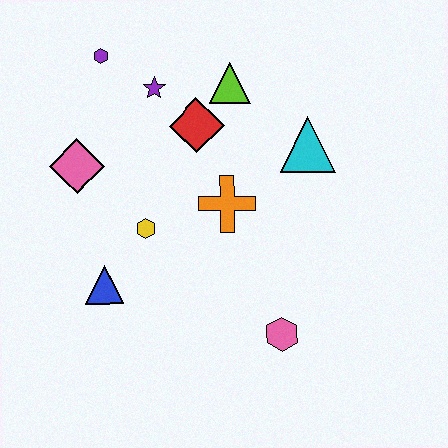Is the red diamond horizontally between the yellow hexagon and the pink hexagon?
Yes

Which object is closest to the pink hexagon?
The orange cross is closest to the pink hexagon.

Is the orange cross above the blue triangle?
Yes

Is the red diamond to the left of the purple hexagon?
No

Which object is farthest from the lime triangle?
The pink hexagon is farthest from the lime triangle.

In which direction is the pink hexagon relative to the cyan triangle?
The pink hexagon is below the cyan triangle.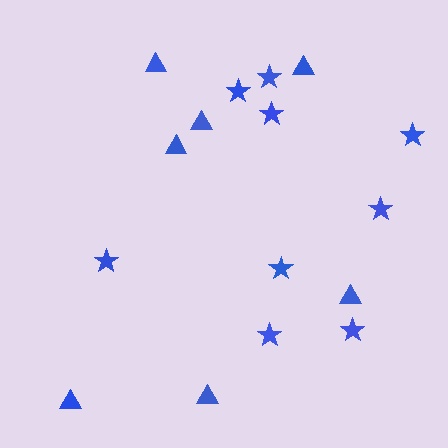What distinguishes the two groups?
There are 2 groups: one group of triangles (7) and one group of stars (9).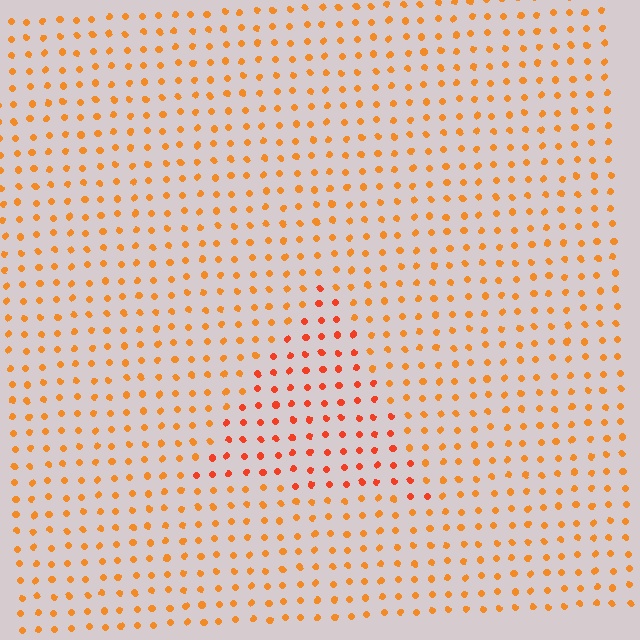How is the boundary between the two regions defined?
The boundary is defined purely by a slight shift in hue (about 23 degrees). Spacing, size, and orientation are identical on both sides.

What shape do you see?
I see a triangle.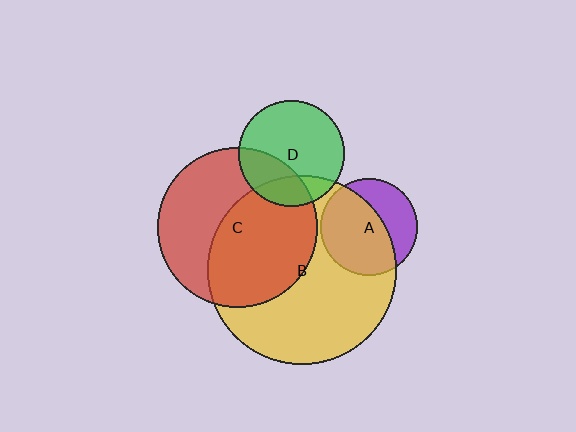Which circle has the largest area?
Circle B (yellow).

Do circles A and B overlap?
Yes.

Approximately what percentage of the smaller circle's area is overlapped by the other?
Approximately 65%.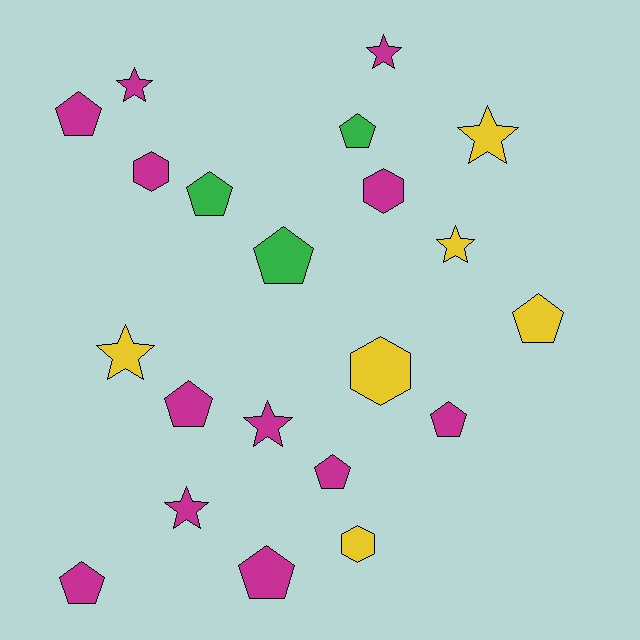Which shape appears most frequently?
Pentagon, with 10 objects.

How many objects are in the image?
There are 21 objects.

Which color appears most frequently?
Magenta, with 12 objects.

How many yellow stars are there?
There are 3 yellow stars.